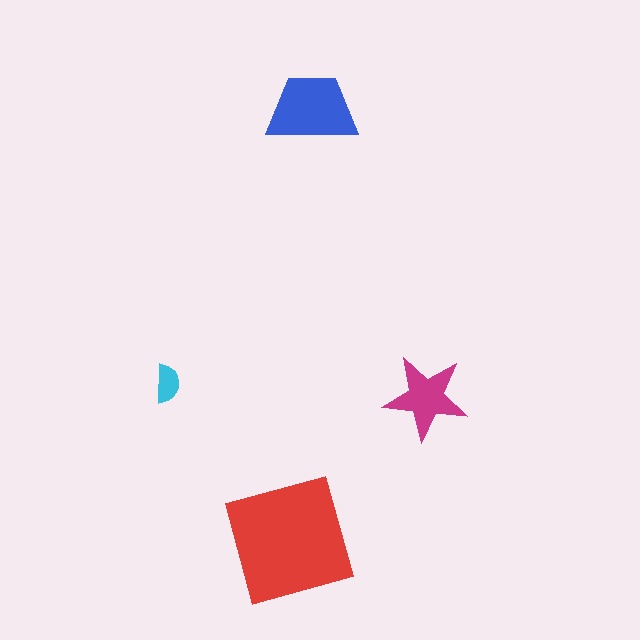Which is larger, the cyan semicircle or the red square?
The red square.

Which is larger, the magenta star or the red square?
The red square.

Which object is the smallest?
The cyan semicircle.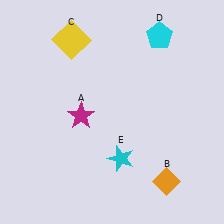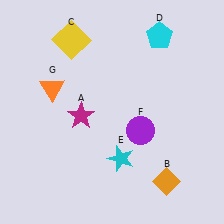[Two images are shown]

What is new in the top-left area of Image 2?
An orange triangle (G) was added in the top-left area of Image 2.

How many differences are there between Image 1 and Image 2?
There are 2 differences between the two images.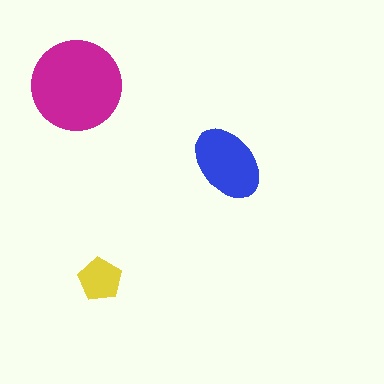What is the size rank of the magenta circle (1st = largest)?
1st.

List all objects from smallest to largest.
The yellow pentagon, the blue ellipse, the magenta circle.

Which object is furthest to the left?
The magenta circle is leftmost.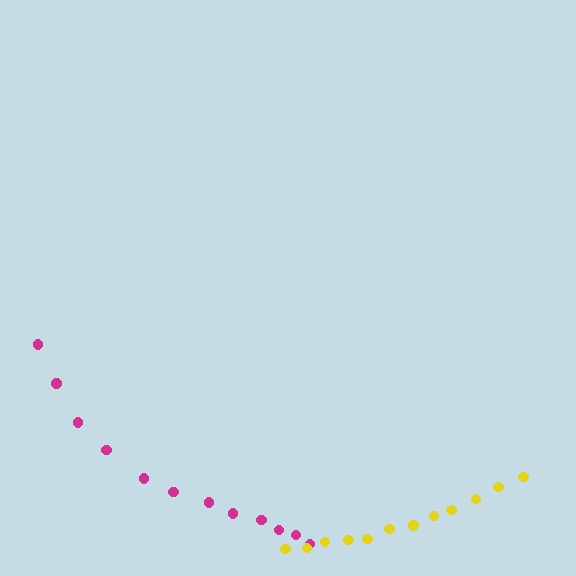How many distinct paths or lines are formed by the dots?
There are 2 distinct paths.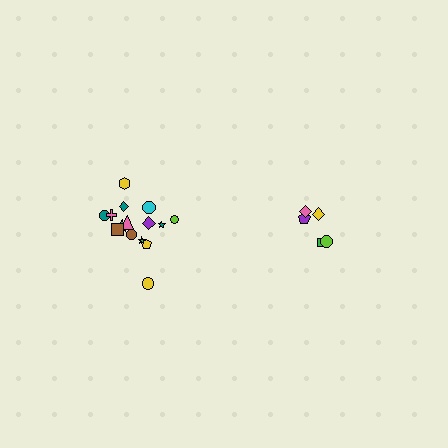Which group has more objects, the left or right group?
The left group.